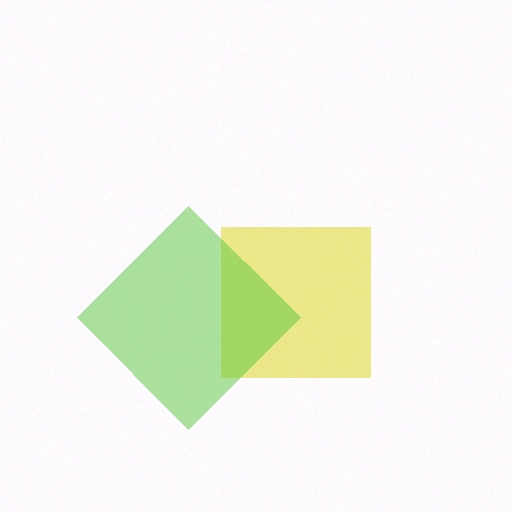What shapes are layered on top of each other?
The layered shapes are: a yellow square, a lime diamond.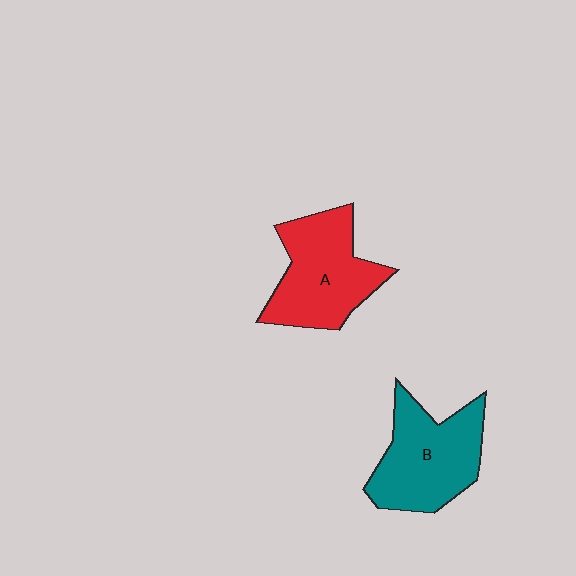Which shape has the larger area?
Shape B (teal).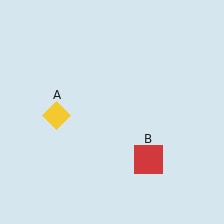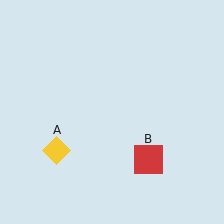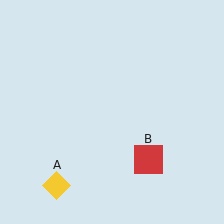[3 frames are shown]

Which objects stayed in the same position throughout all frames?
Red square (object B) remained stationary.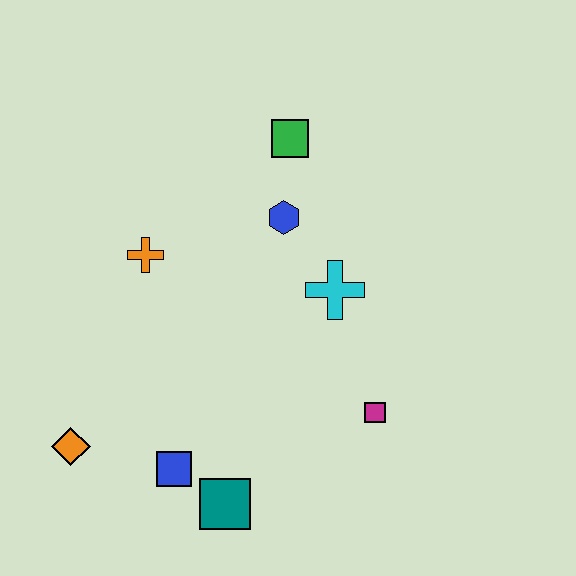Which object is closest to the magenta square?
The cyan cross is closest to the magenta square.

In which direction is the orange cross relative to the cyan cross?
The orange cross is to the left of the cyan cross.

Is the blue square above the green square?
No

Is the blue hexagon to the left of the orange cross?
No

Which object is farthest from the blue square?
The green square is farthest from the blue square.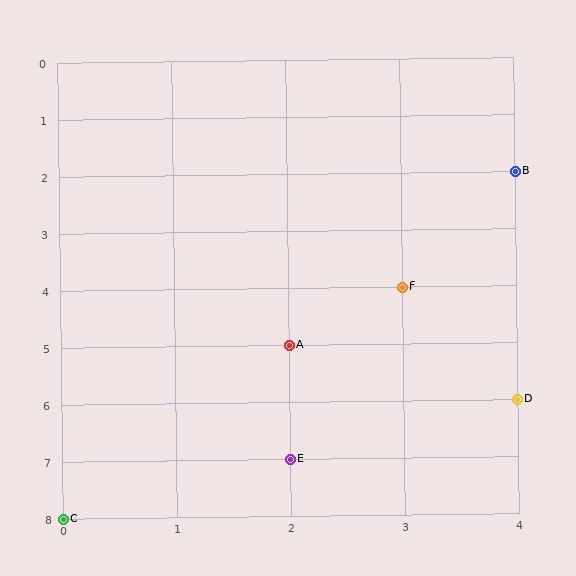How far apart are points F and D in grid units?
Points F and D are 1 column and 2 rows apart (about 2.2 grid units diagonally).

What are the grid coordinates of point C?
Point C is at grid coordinates (0, 8).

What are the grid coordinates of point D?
Point D is at grid coordinates (4, 6).